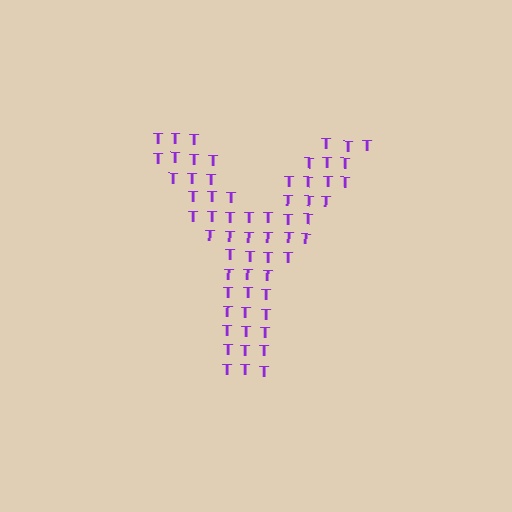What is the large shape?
The large shape is the letter Y.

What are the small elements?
The small elements are letter T's.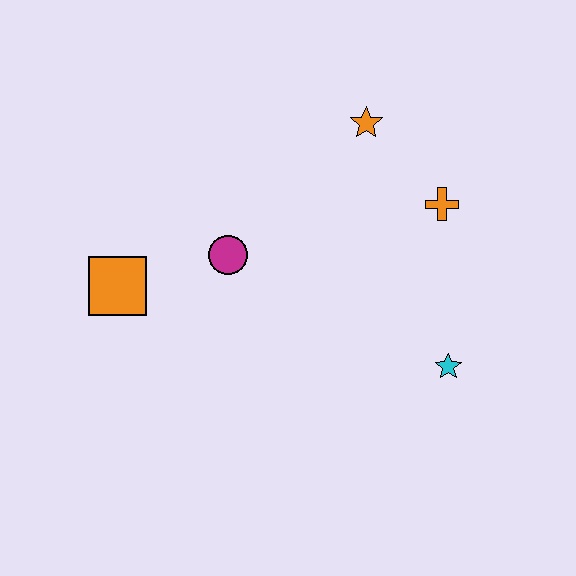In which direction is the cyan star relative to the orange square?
The cyan star is to the right of the orange square.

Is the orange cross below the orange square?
No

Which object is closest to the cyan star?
The orange cross is closest to the cyan star.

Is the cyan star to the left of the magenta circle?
No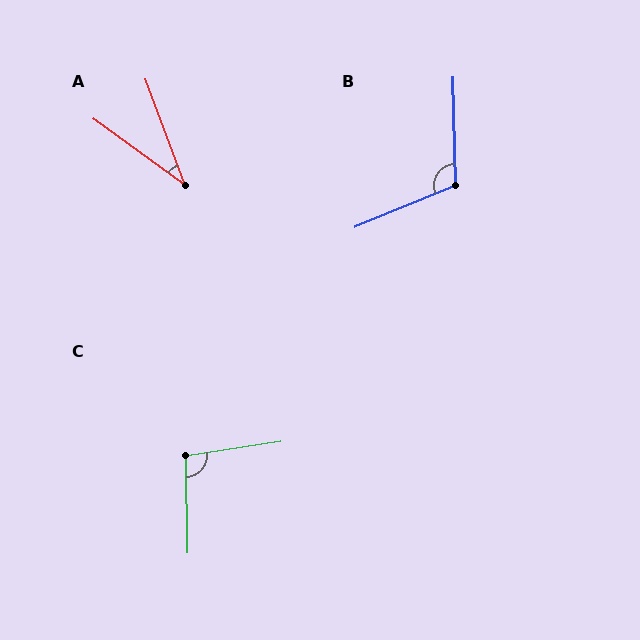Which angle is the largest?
B, at approximately 111 degrees.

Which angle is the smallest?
A, at approximately 34 degrees.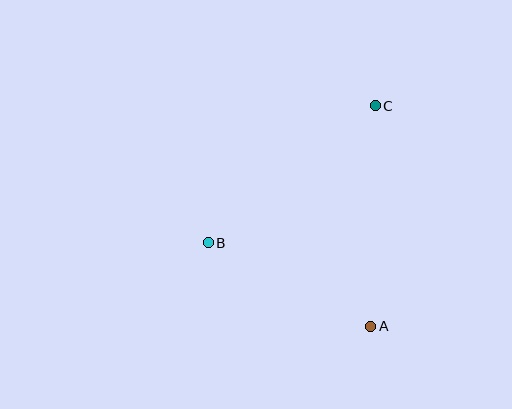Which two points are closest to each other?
Points A and B are closest to each other.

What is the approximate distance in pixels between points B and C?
The distance between B and C is approximately 216 pixels.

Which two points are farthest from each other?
Points A and C are farthest from each other.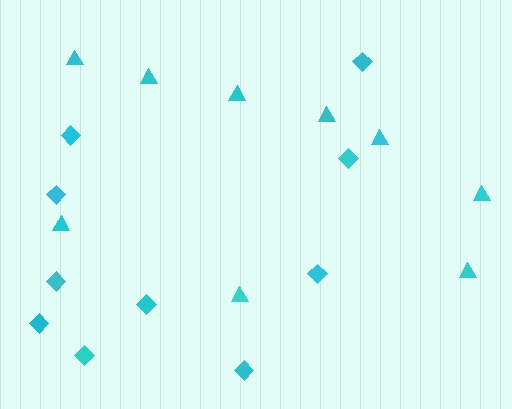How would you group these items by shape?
There are 2 groups: one group of diamonds (10) and one group of triangles (9).